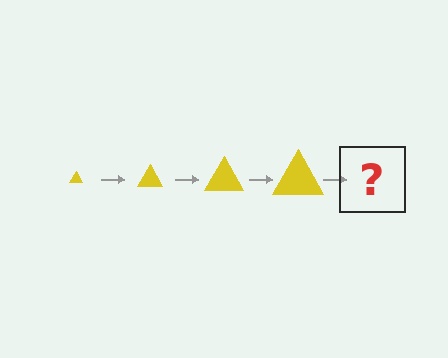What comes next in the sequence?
The next element should be a yellow triangle, larger than the previous one.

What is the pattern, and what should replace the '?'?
The pattern is that the triangle gets progressively larger each step. The '?' should be a yellow triangle, larger than the previous one.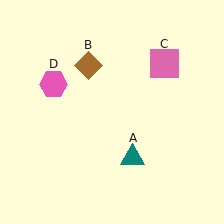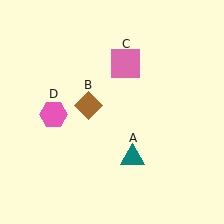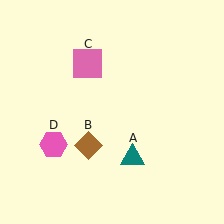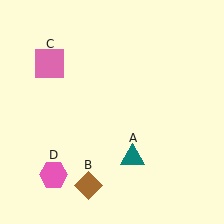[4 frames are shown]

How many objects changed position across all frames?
3 objects changed position: brown diamond (object B), pink square (object C), pink hexagon (object D).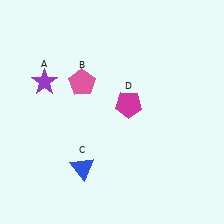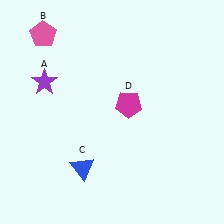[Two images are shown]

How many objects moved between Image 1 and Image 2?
1 object moved between the two images.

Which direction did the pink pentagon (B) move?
The pink pentagon (B) moved up.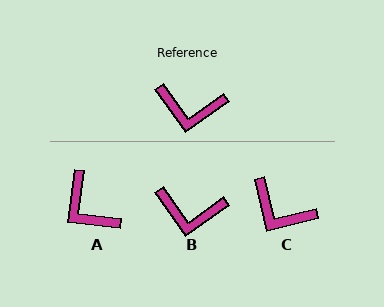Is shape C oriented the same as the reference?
No, it is off by about 22 degrees.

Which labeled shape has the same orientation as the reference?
B.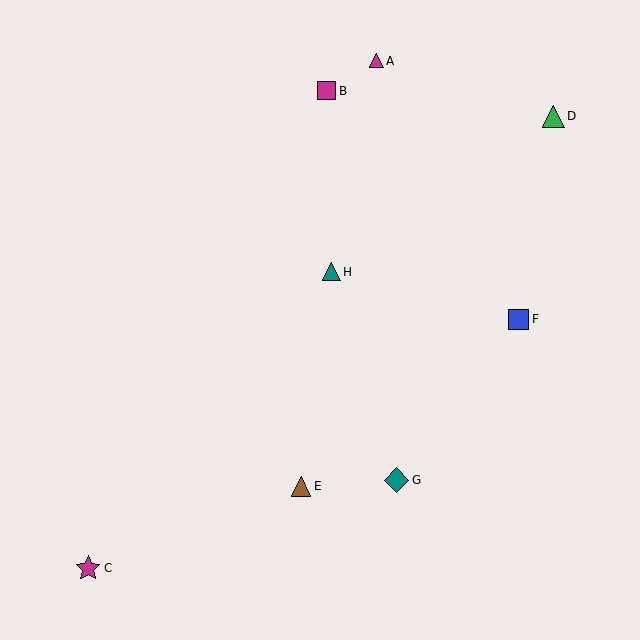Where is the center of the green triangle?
The center of the green triangle is at (553, 116).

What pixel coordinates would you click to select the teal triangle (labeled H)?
Click at (331, 272) to select the teal triangle H.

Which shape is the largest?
The magenta star (labeled C) is the largest.